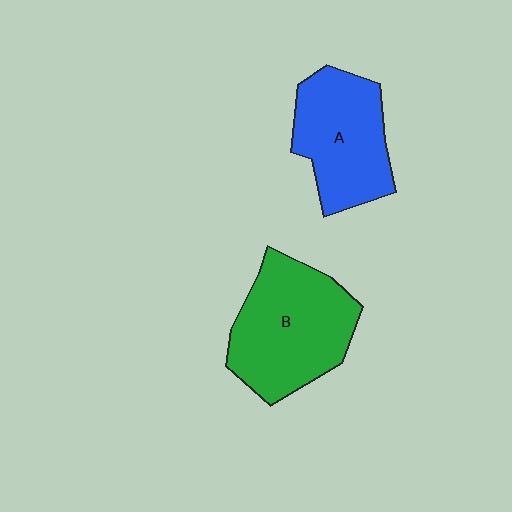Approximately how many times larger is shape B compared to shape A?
Approximately 1.2 times.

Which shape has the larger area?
Shape B (green).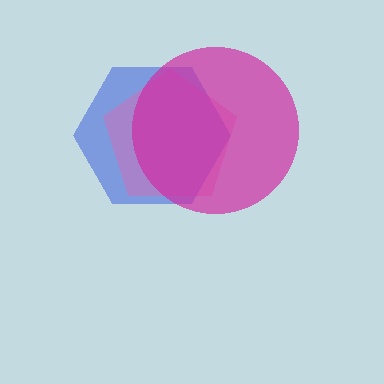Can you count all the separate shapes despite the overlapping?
Yes, there are 3 separate shapes.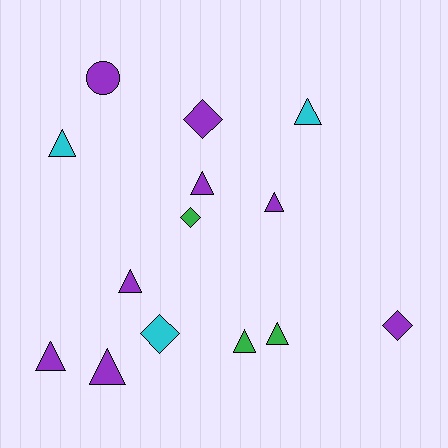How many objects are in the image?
There are 14 objects.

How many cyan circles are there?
There are no cyan circles.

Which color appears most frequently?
Purple, with 8 objects.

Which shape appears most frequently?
Triangle, with 9 objects.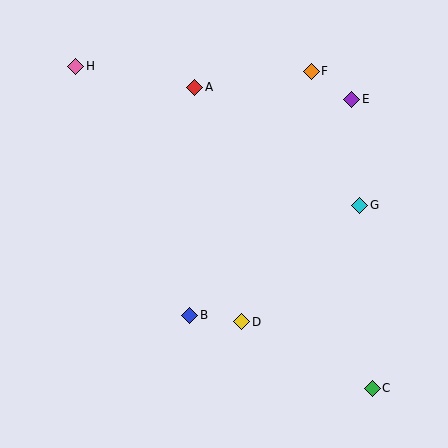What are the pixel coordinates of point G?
Point G is at (360, 205).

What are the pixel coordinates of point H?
Point H is at (76, 66).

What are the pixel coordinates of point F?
Point F is at (311, 71).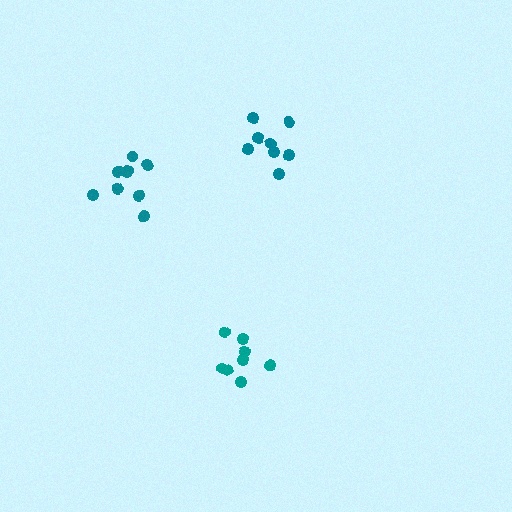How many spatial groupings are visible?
There are 3 spatial groupings.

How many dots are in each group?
Group 1: 9 dots, Group 2: 8 dots, Group 3: 8 dots (25 total).